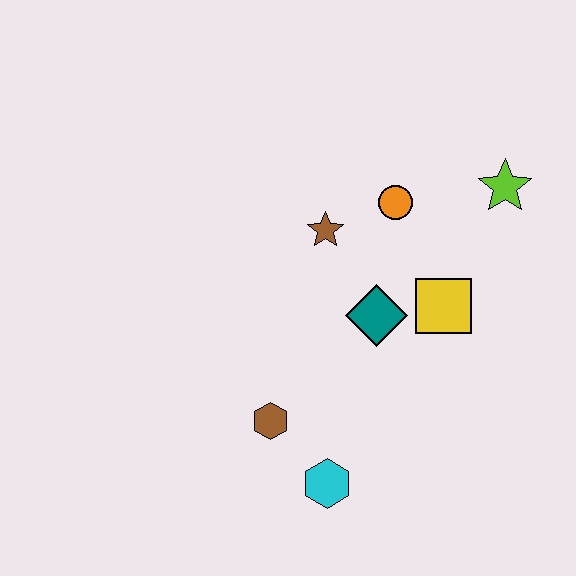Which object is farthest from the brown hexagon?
The lime star is farthest from the brown hexagon.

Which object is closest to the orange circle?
The brown star is closest to the orange circle.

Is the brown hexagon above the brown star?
No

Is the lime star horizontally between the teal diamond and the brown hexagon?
No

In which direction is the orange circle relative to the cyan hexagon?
The orange circle is above the cyan hexagon.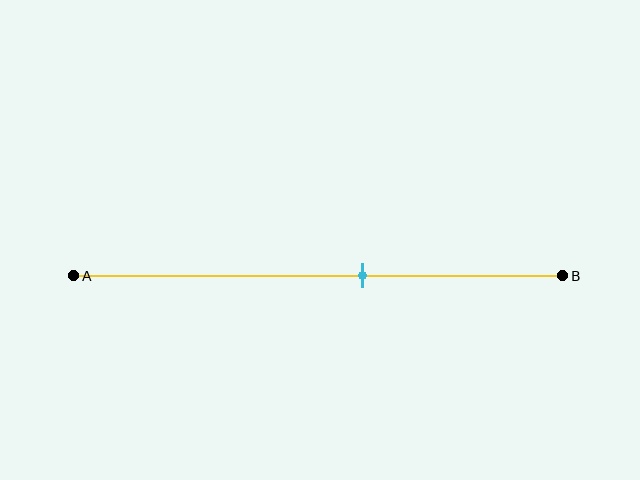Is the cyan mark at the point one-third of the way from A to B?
No, the mark is at about 60% from A, not at the 33% one-third point.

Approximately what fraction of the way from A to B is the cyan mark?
The cyan mark is approximately 60% of the way from A to B.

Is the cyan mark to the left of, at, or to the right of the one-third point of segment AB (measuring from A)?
The cyan mark is to the right of the one-third point of segment AB.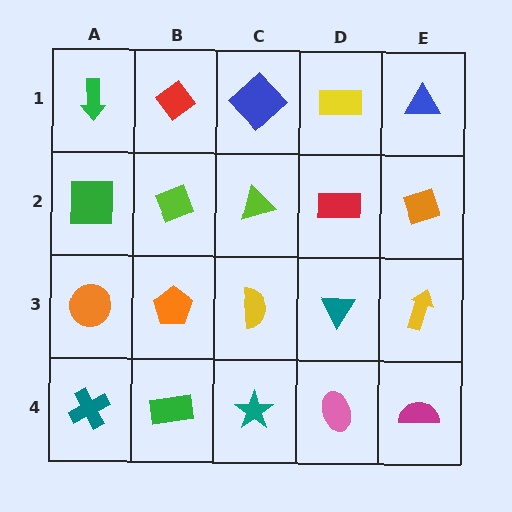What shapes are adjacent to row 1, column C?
A lime triangle (row 2, column C), a red diamond (row 1, column B), a yellow rectangle (row 1, column D).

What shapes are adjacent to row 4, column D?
A teal triangle (row 3, column D), a teal star (row 4, column C), a magenta semicircle (row 4, column E).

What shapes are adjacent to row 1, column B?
A lime diamond (row 2, column B), a green arrow (row 1, column A), a blue diamond (row 1, column C).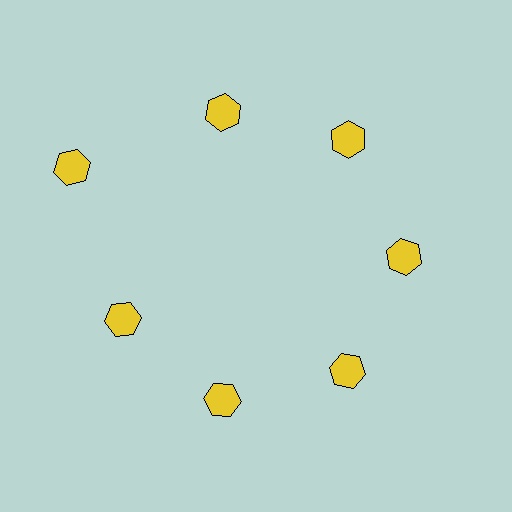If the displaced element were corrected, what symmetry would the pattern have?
It would have 7-fold rotational symmetry — the pattern would map onto itself every 51 degrees.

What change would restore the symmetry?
The symmetry would be restored by moving it inward, back onto the ring so that all 7 hexagons sit at equal angles and equal distance from the center.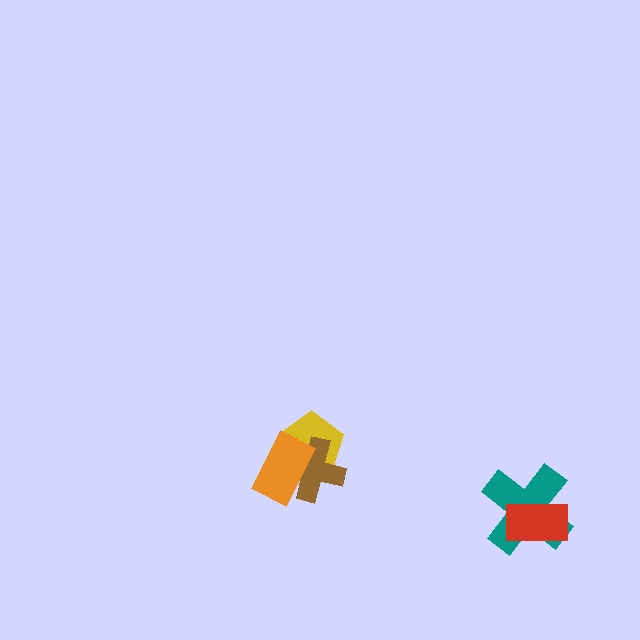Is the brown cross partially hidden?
Yes, it is partially covered by another shape.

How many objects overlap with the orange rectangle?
2 objects overlap with the orange rectangle.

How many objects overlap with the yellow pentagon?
2 objects overlap with the yellow pentagon.